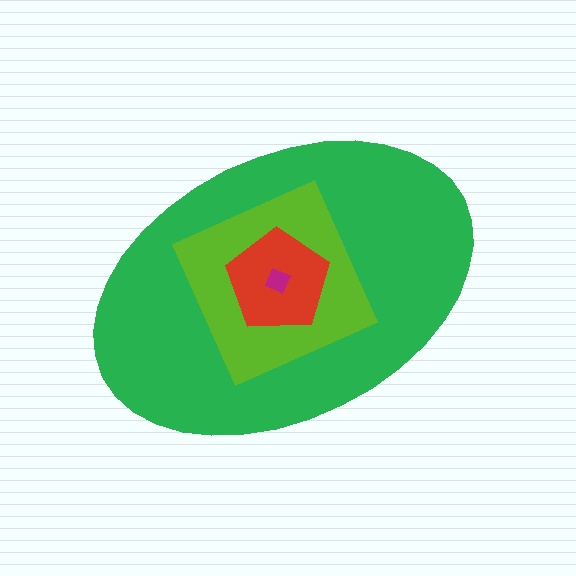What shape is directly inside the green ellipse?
The lime square.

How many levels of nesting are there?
4.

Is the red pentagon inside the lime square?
Yes.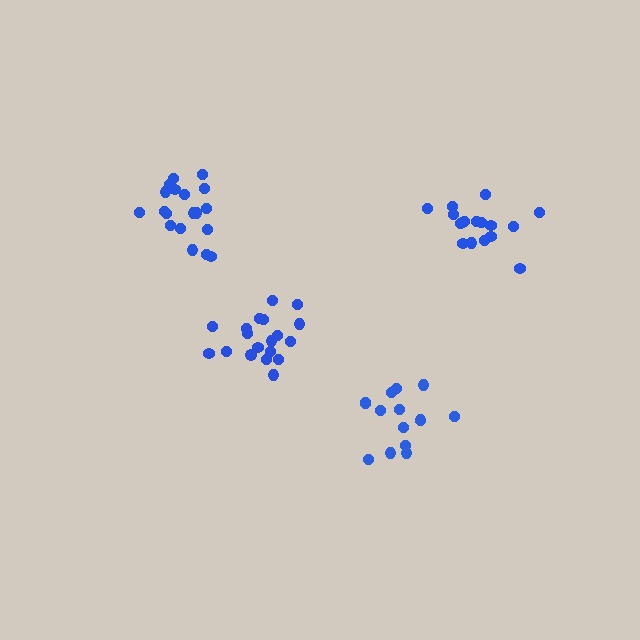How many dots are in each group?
Group 1: 17 dots, Group 2: 20 dots, Group 3: 19 dots, Group 4: 15 dots (71 total).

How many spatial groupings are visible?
There are 4 spatial groupings.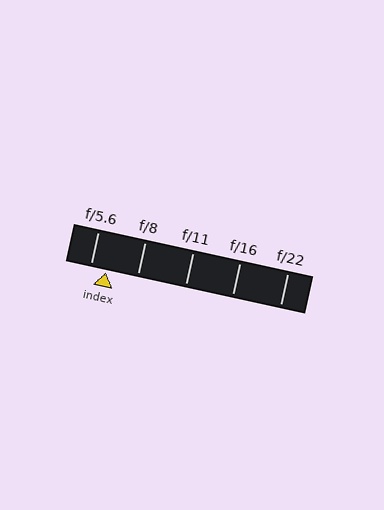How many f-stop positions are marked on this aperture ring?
There are 5 f-stop positions marked.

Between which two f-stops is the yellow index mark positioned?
The index mark is between f/5.6 and f/8.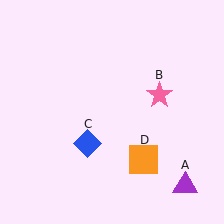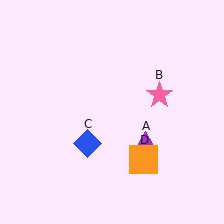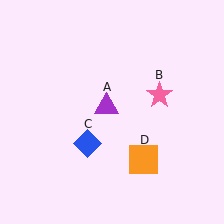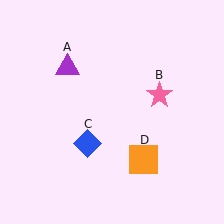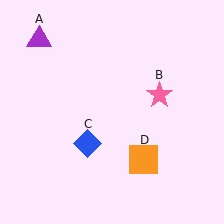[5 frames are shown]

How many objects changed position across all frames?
1 object changed position: purple triangle (object A).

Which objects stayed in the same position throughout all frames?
Pink star (object B) and blue diamond (object C) and orange square (object D) remained stationary.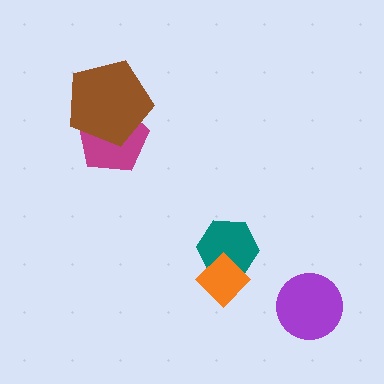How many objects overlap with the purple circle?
0 objects overlap with the purple circle.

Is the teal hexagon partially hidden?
Yes, it is partially covered by another shape.